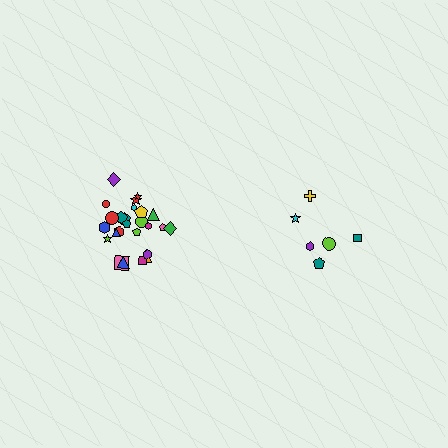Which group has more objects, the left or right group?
The left group.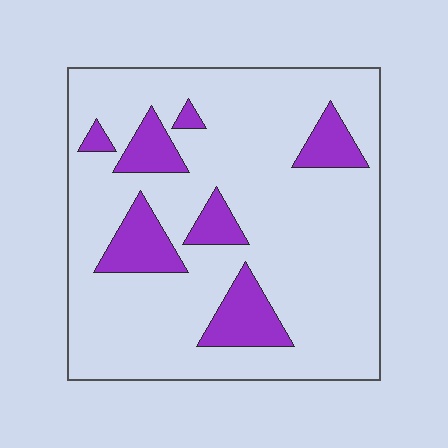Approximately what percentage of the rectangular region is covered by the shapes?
Approximately 15%.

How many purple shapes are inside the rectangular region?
7.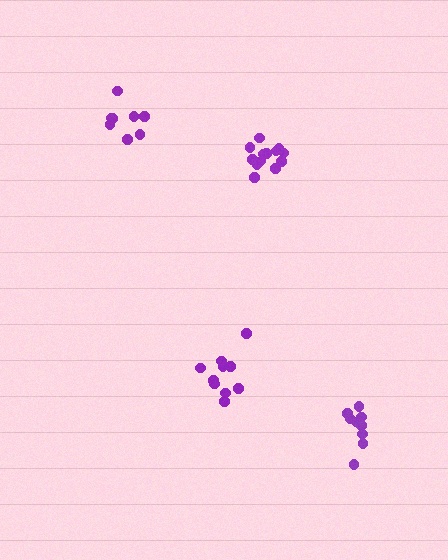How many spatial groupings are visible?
There are 4 spatial groupings.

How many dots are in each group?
Group 1: 10 dots, Group 2: 14 dots, Group 3: 9 dots, Group 4: 8 dots (41 total).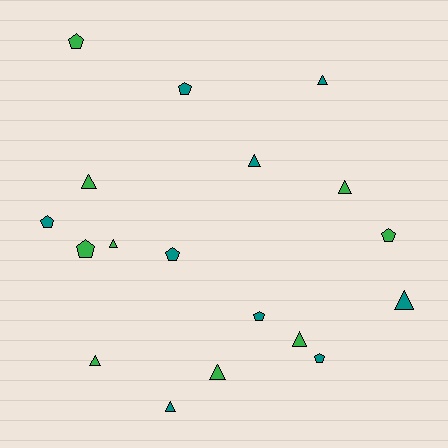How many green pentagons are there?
There are 3 green pentagons.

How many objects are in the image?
There are 18 objects.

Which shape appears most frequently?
Triangle, with 10 objects.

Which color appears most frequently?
Green, with 9 objects.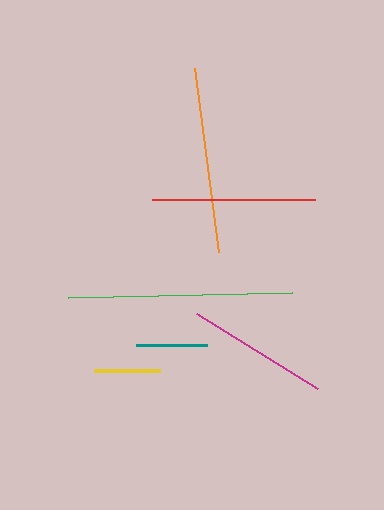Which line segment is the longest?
The green line is the longest at approximately 224 pixels.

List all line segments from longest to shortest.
From longest to shortest: green, orange, red, magenta, teal, yellow.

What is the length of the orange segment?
The orange segment is approximately 185 pixels long.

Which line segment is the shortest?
The yellow line is the shortest at approximately 66 pixels.